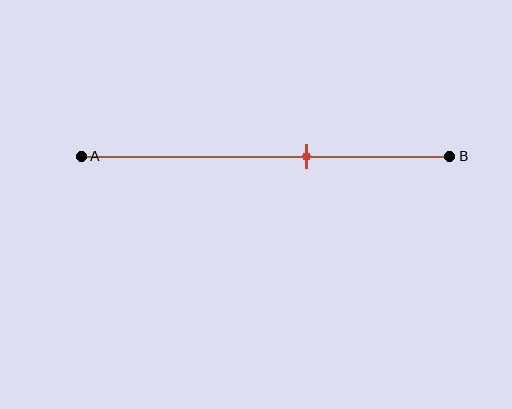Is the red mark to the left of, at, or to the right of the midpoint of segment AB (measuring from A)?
The red mark is to the right of the midpoint of segment AB.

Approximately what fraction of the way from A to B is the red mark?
The red mark is approximately 60% of the way from A to B.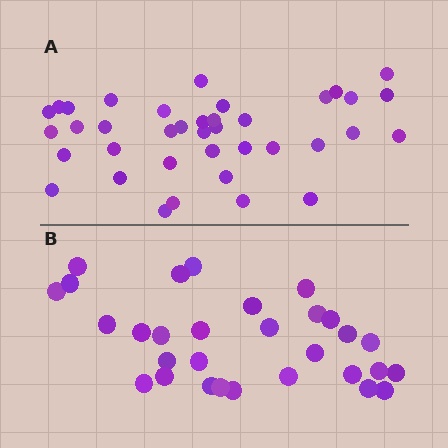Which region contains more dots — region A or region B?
Region A (the top region) has more dots.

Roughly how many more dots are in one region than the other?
Region A has roughly 8 or so more dots than region B.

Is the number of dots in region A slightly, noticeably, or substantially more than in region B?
Region A has noticeably more, but not dramatically so. The ratio is roughly 1.3 to 1.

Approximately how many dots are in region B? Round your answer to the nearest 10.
About 30 dots.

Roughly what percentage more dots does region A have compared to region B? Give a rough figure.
About 25% more.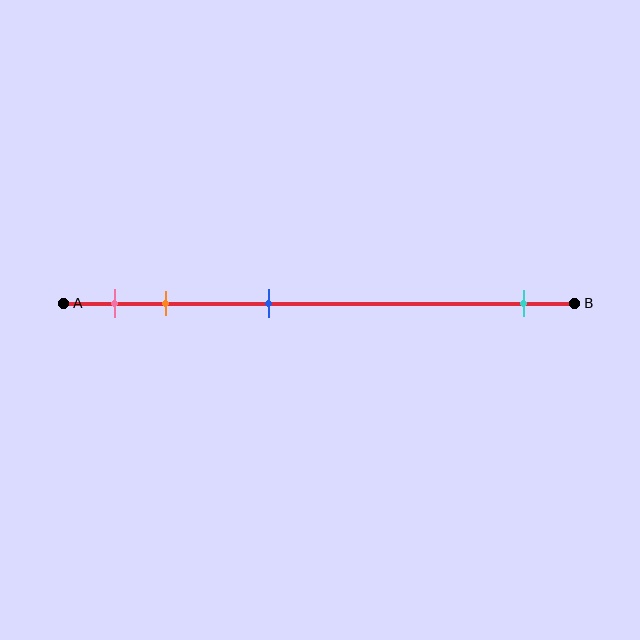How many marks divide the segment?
There are 4 marks dividing the segment.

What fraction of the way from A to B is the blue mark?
The blue mark is approximately 40% (0.4) of the way from A to B.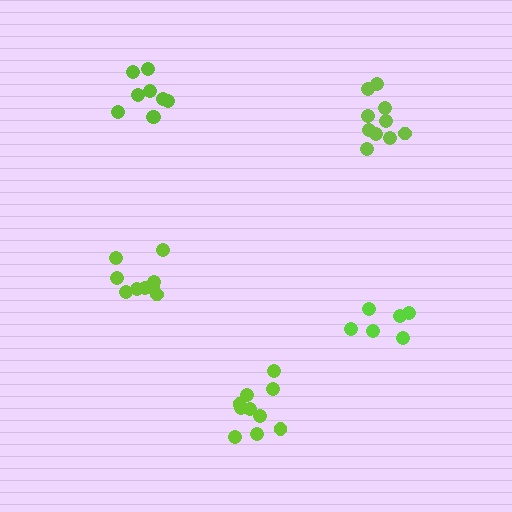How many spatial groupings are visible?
There are 5 spatial groupings.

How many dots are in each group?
Group 1: 6 dots, Group 2: 10 dots, Group 3: 9 dots, Group 4: 9 dots, Group 5: 10 dots (44 total).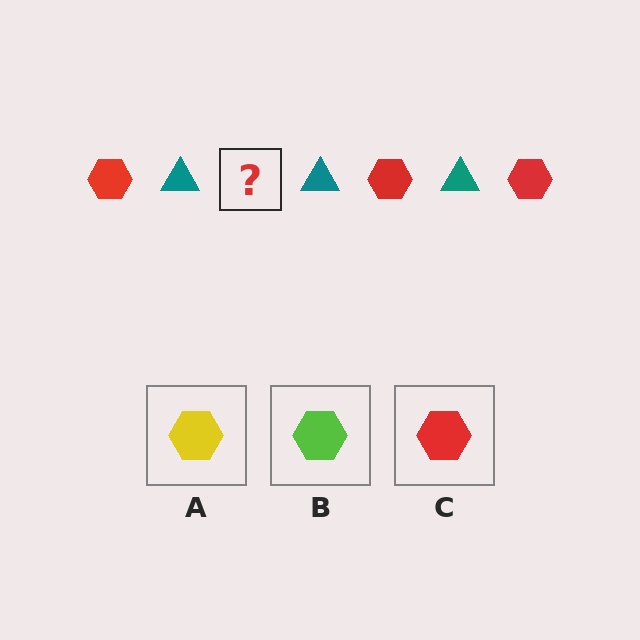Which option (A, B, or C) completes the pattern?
C.